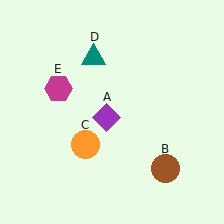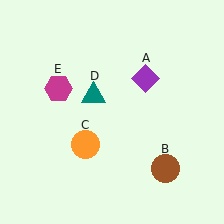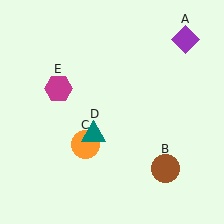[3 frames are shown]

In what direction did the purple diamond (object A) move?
The purple diamond (object A) moved up and to the right.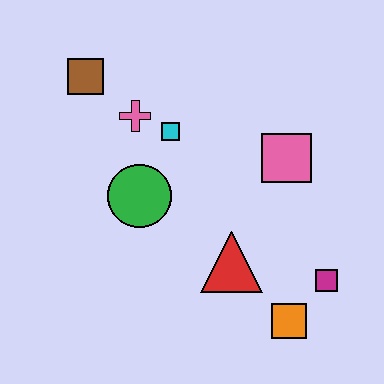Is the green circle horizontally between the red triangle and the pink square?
No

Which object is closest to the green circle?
The cyan square is closest to the green circle.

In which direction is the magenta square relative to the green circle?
The magenta square is to the right of the green circle.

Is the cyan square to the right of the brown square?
Yes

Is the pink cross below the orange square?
No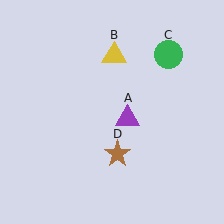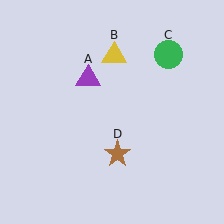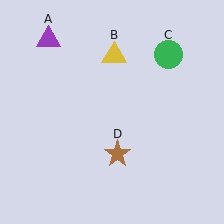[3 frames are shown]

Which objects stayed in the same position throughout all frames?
Yellow triangle (object B) and green circle (object C) and brown star (object D) remained stationary.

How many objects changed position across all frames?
1 object changed position: purple triangle (object A).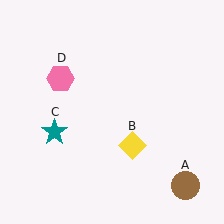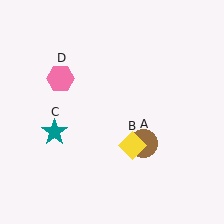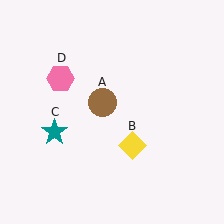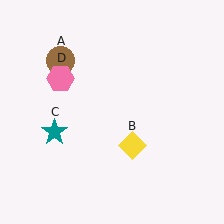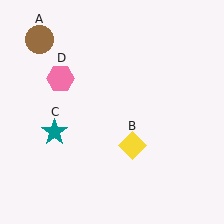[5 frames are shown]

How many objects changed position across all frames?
1 object changed position: brown circle (object A).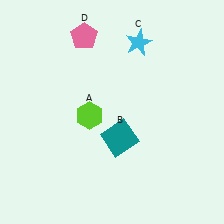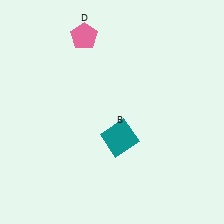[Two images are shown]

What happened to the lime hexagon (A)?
The lime hexagon (A) was removed in Image 2. It was in the bottom-left area of Image 1.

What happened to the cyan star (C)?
The cyan star (C) was removed in Image 2. It was in the top-right area of Image 1.